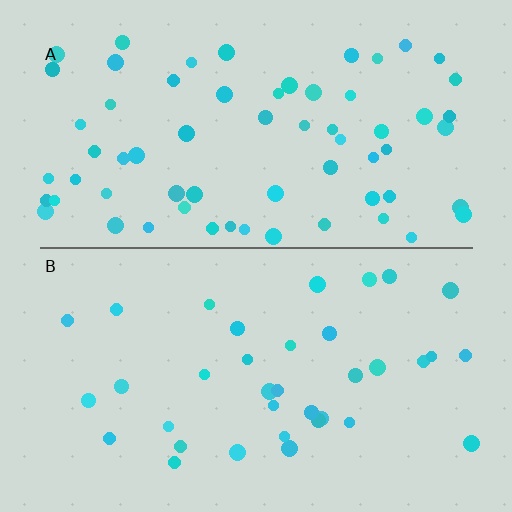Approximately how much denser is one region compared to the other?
Approximately 1.8× — region A over region B.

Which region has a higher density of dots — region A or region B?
A (the top).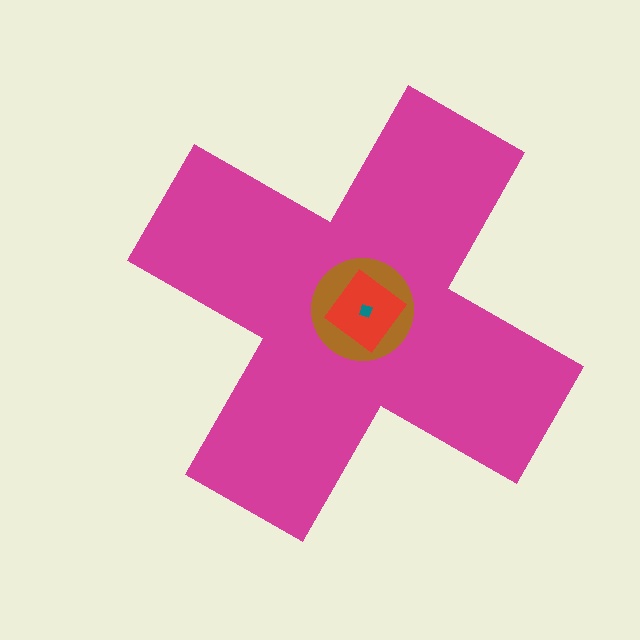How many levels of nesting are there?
4.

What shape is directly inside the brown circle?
The red diamond.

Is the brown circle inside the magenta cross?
Yes.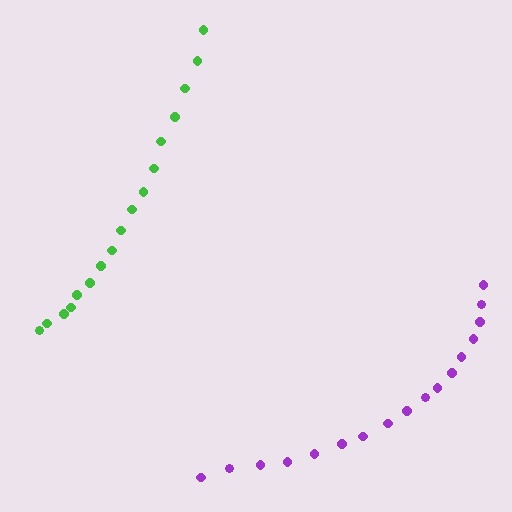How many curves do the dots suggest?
There are 2 distinct paths.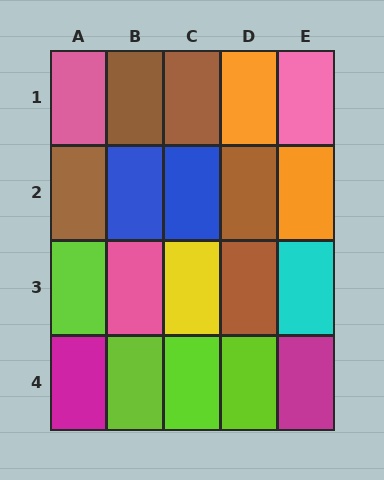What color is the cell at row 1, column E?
Pink.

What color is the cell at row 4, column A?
Magenta.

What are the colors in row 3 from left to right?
Lime, pink, yellow, brown, cyan.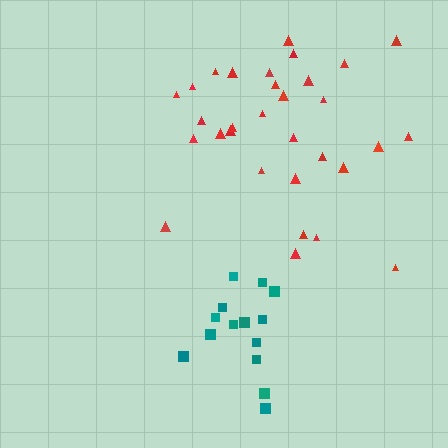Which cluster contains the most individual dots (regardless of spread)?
Red (31).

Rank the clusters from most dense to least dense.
teal, red.